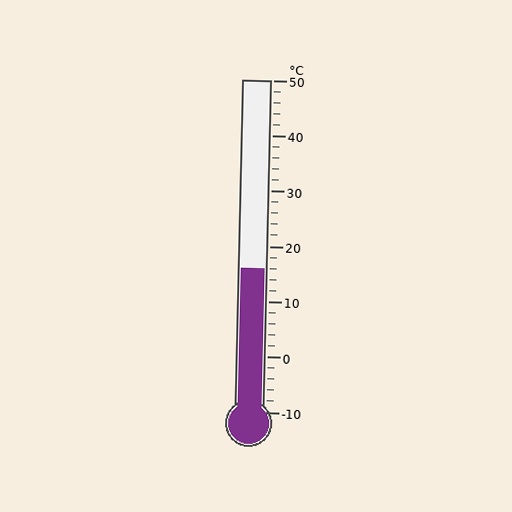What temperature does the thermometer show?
The thermometer shows approximately 16°C.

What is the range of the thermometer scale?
The thermometer scale ranges from -10°C to 50°C.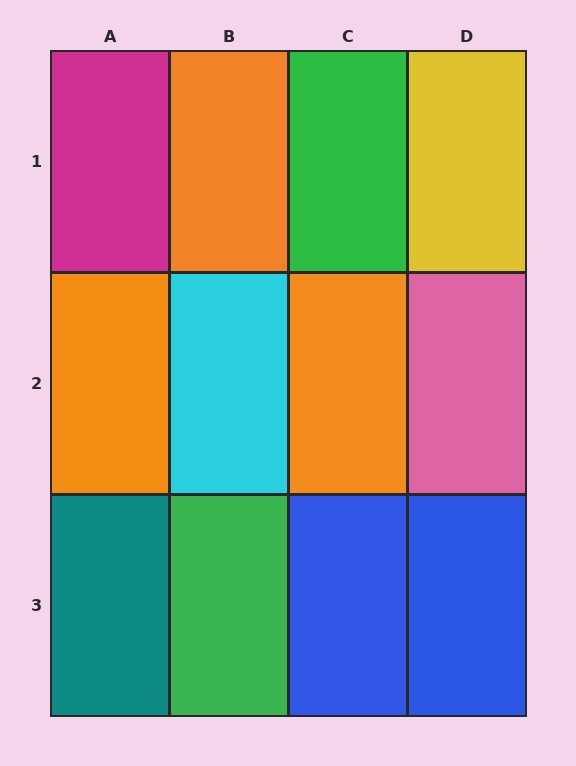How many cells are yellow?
1 cell is yellow.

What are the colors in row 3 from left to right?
Teal, green, blue, blue.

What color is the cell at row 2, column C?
Orange.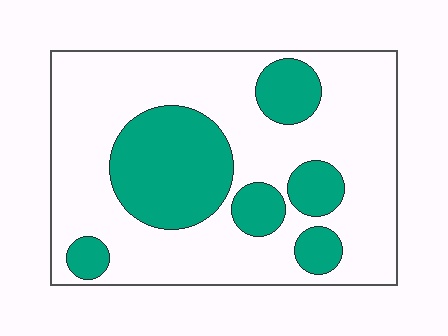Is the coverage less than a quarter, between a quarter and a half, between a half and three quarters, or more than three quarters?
Between a quarter and a half.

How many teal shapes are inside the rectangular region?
6.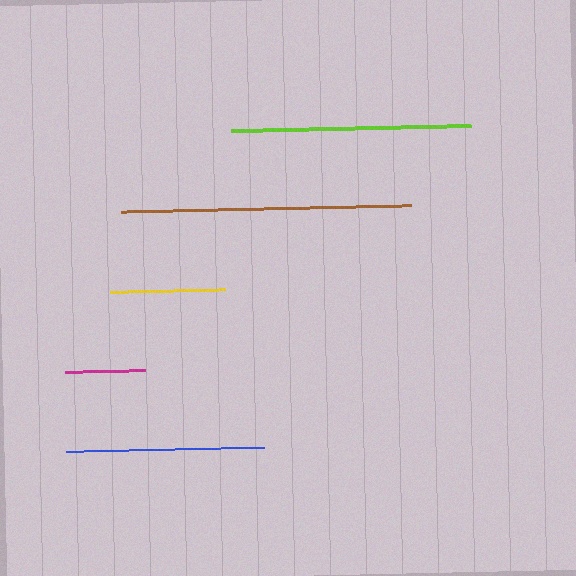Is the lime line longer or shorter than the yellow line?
The lime line is longer than the yellow line.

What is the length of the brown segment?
The brown segment is approximately 290 pixels long.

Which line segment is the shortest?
The magenta line is the shortest at approximately 80 pixels.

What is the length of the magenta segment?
The magenta segment is approximately 80 pixels long.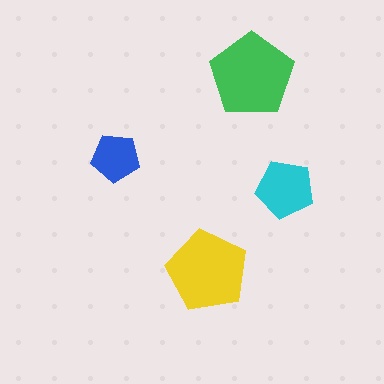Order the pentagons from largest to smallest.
the green one, the yellow one, the cyan one, the blue one.